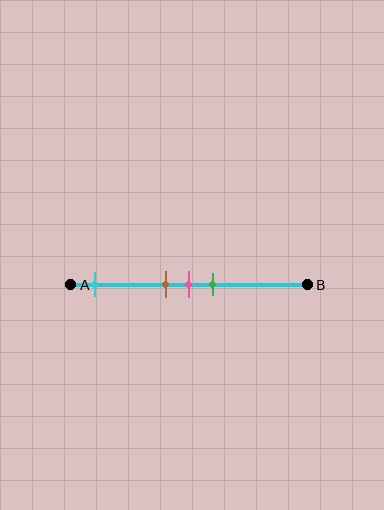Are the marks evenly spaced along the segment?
No, the marks are not evenly spaced.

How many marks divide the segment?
There are 4 marks dividing the segment.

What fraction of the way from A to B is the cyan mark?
The cyan mark is approximately 10% (0.1) of the way from A to B.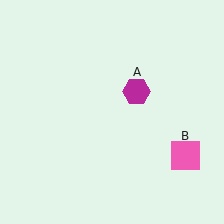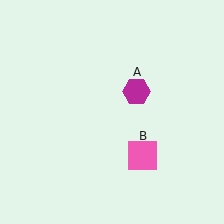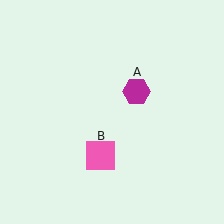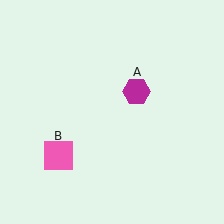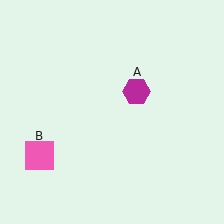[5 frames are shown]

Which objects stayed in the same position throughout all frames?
Magenta hexagon (object A) remained stationary.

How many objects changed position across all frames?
1 object changed position: pink square (object B).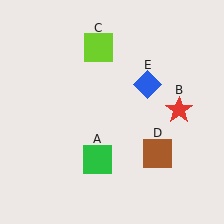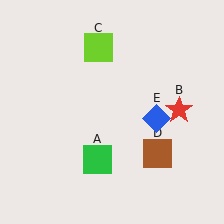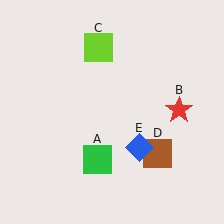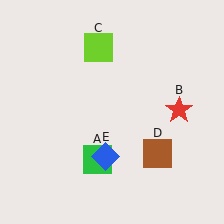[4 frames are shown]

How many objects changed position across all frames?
1 object changed position: blue diamond (object E).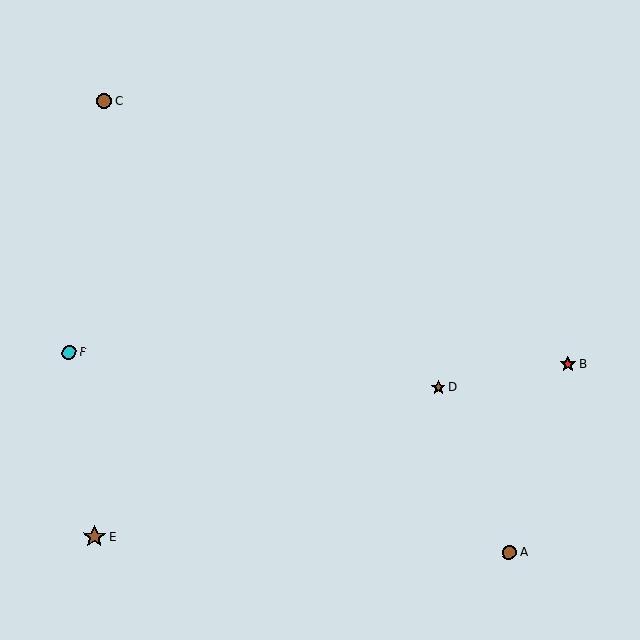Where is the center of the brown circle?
The center of the brown circle is at (104, 101).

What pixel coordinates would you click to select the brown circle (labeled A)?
Click at (509, 552) to select the brown circle A.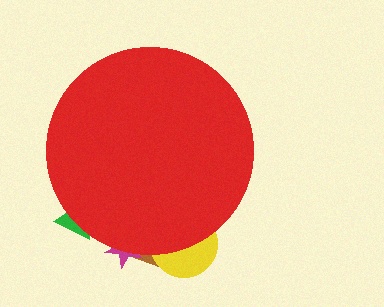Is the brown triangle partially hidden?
Yes, the brown triangle is partially hidden behind the red circle.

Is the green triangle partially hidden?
Yes, the green triangle is partially hidden behind the red circle.